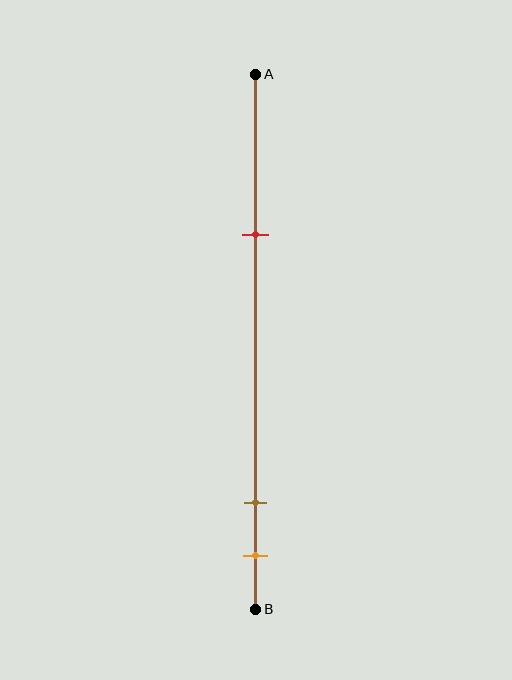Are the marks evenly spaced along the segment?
No, the marks are not evenly spaced.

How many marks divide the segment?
There are 3 marks dividing the segment.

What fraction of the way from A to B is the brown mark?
The brown mark is approximately 80% (0.8) of the way from A to B.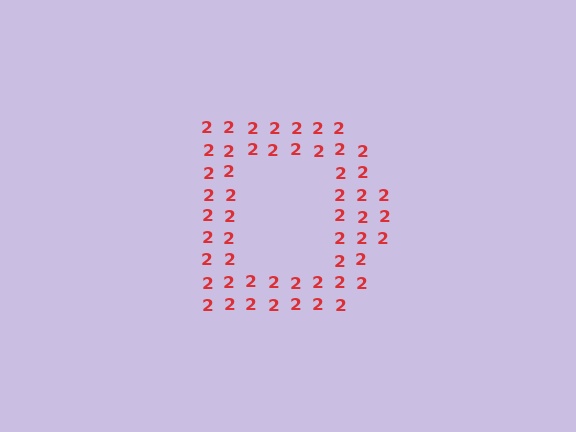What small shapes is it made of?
It is made of small digit 2's.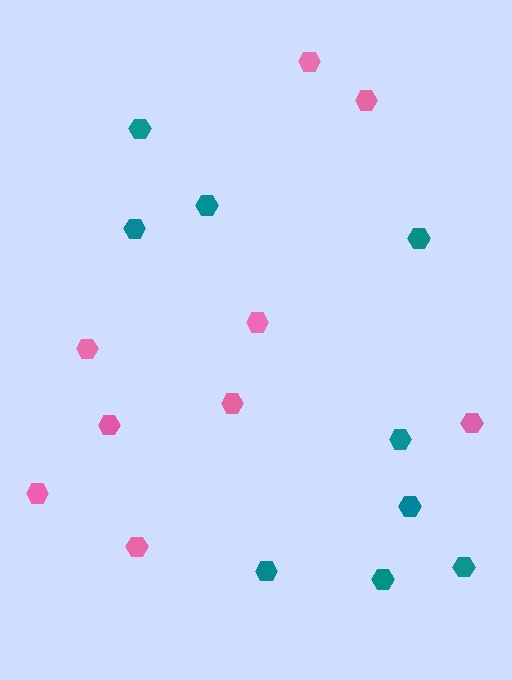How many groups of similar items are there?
There are 2 groups: one group of pink hexagons (9) and one group of teal hexagons (9).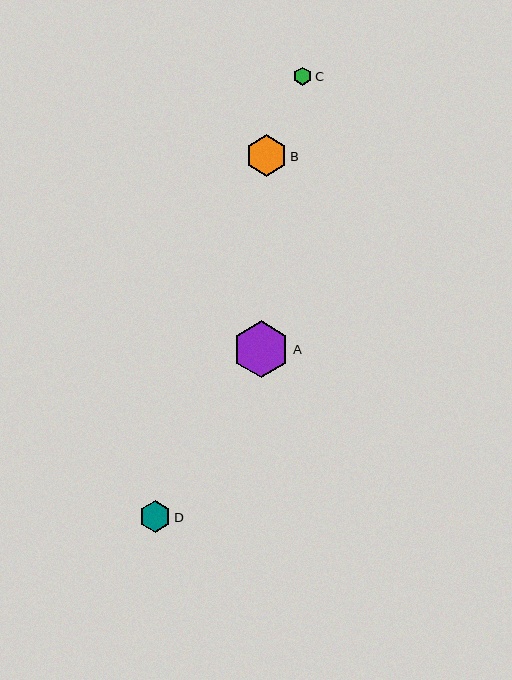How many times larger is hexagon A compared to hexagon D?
Hexagon A is approximately 1.8 times the size of hexagon D.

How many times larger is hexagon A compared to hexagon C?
Hexagon A is approximately 3.1 times the size of hexagon C.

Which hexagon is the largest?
Hexagon A is the largest with a size of approximately 57 pixels.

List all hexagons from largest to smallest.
From largest to smallest: A, B, D, C.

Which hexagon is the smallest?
Hexagon C is the smallest with a size of approximately 18 pixels.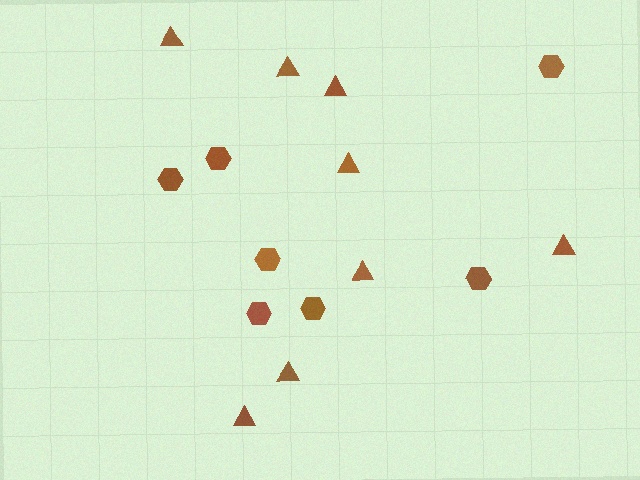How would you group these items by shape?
There are 2 groups: one group of triangles (8) and one group of hexagons (7).